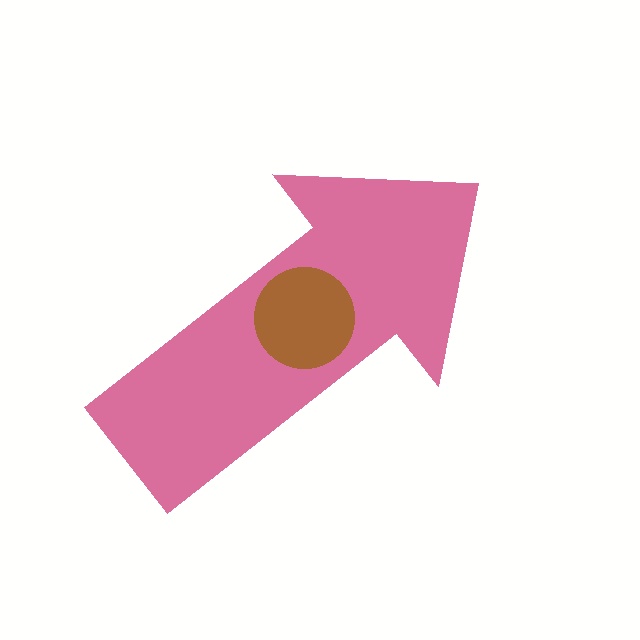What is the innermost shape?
The brown circle.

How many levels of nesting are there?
2.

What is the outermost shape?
The pink arrow.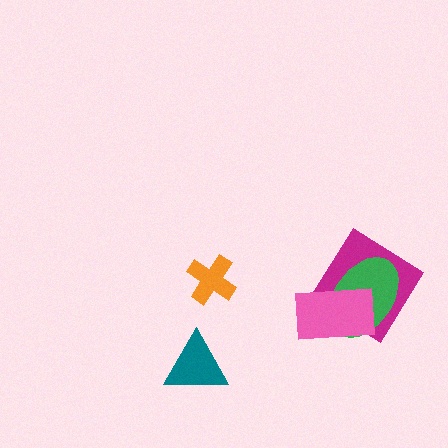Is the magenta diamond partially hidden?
Yes, it is partially covered by another shape.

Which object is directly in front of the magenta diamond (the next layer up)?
The green ellipse is directly in front of the magenta diamond.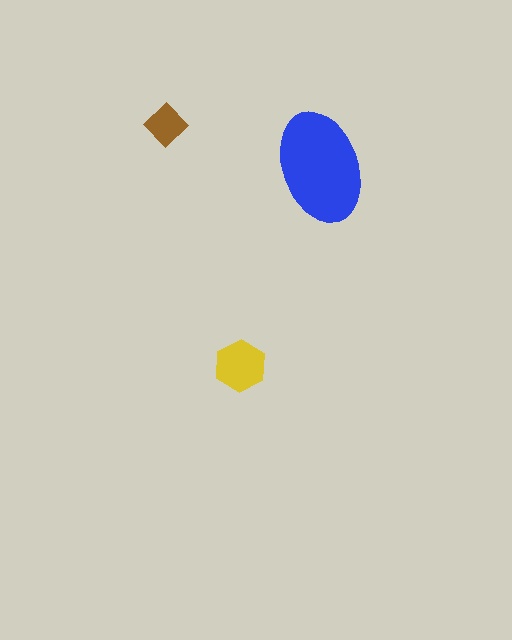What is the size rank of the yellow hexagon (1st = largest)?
2nd.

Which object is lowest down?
The yellow hexagon is bottommost.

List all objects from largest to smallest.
The blue ellipse, the yellow hexagon, the brown diamond.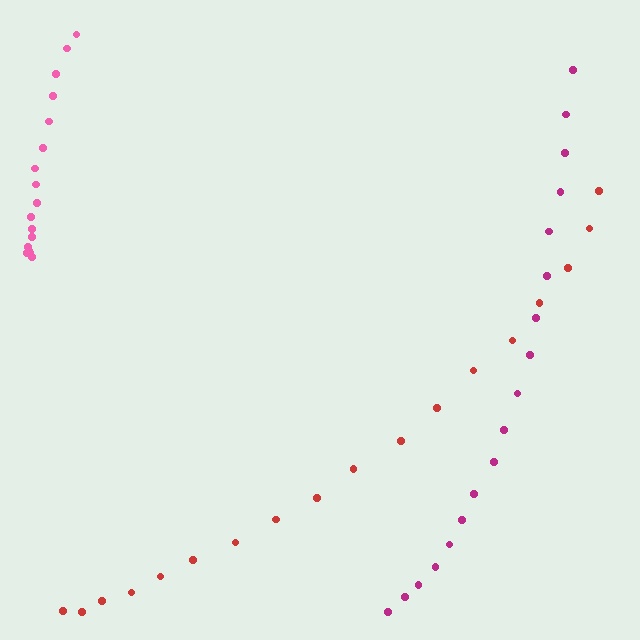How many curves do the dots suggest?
There are 3 distinct paths.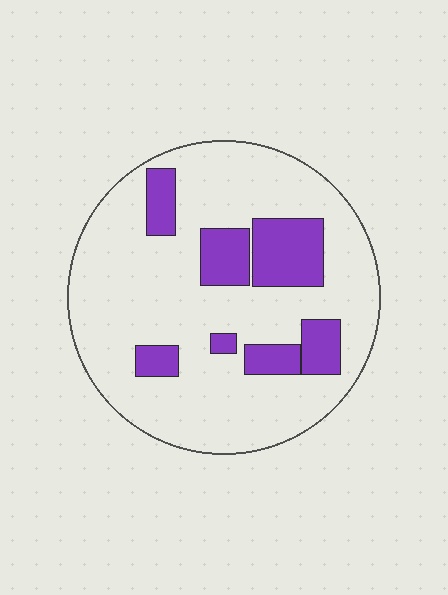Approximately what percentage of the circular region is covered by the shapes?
Approximately 20%.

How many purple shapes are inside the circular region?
7.